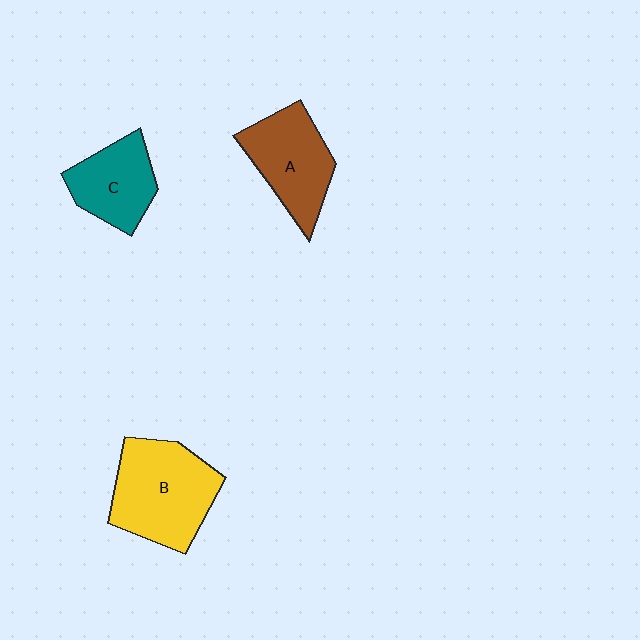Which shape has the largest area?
Shape B (yellow).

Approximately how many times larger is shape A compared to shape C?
Approximately 1.2 times.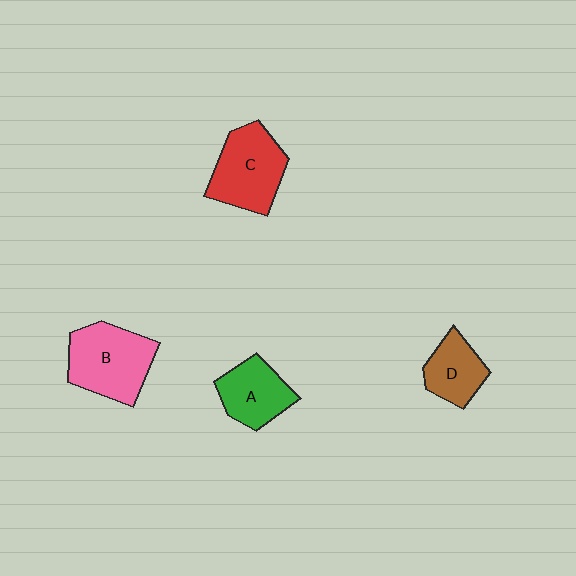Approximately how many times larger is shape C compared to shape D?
Approximately 1.5 times.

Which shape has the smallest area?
Shape D (brown).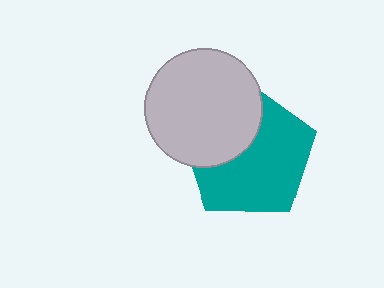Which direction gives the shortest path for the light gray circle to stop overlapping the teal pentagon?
Moving toward the upper-left gives the shortest separation.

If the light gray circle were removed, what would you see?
You would see the complete teal pentagon.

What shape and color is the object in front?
The object in front is a light gray circle.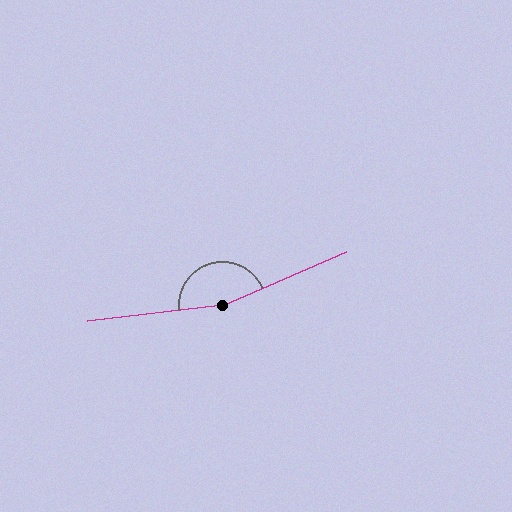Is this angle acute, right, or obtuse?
It is obtuse.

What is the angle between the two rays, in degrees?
Approximately 163 degrees.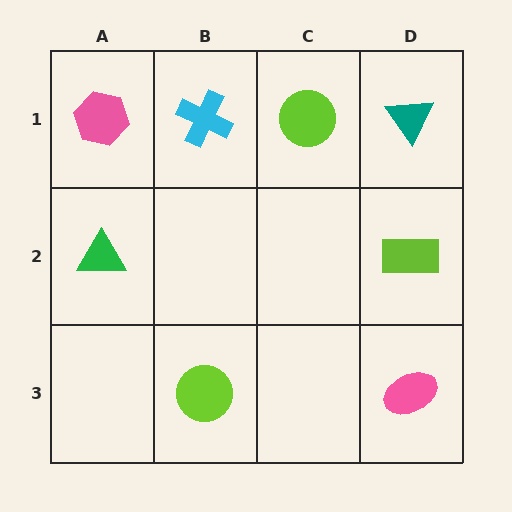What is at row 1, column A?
A pink hexagon.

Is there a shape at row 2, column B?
No, that cell is empty.